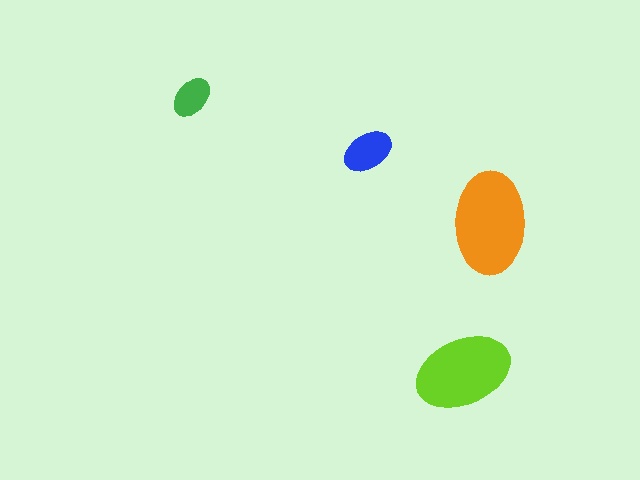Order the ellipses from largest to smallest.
the orange one, the lime one, the blue one, the green one.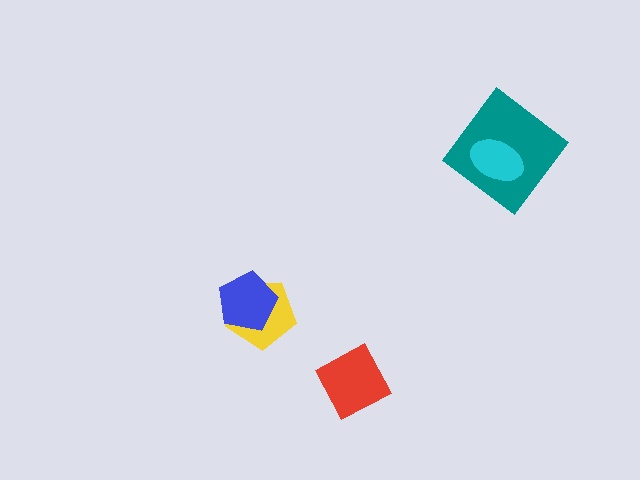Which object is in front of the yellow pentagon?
The blue pentagon is in front of the yellow pentagon.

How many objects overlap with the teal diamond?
1 object overlaps with the teal diamond.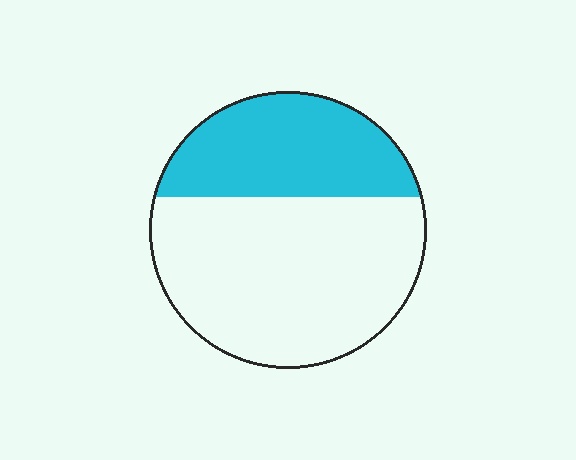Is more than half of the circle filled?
No.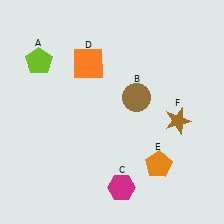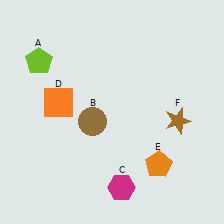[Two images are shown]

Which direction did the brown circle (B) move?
The brown circle (B) moved left.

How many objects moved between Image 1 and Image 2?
2 objects moved between the two images.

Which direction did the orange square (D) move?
The orange square (D) moved down.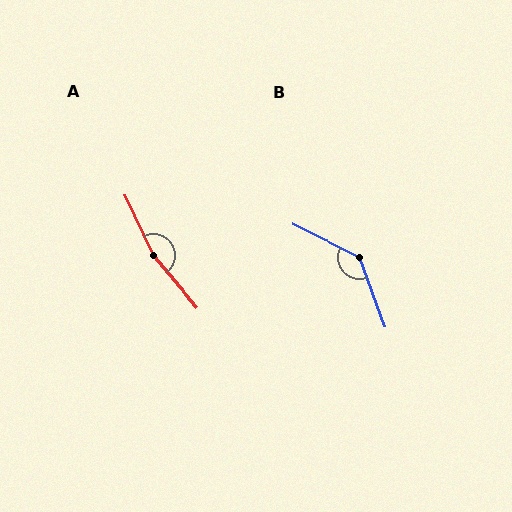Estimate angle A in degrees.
Approximately 165 degrees.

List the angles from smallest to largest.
B (136°), A (165°).